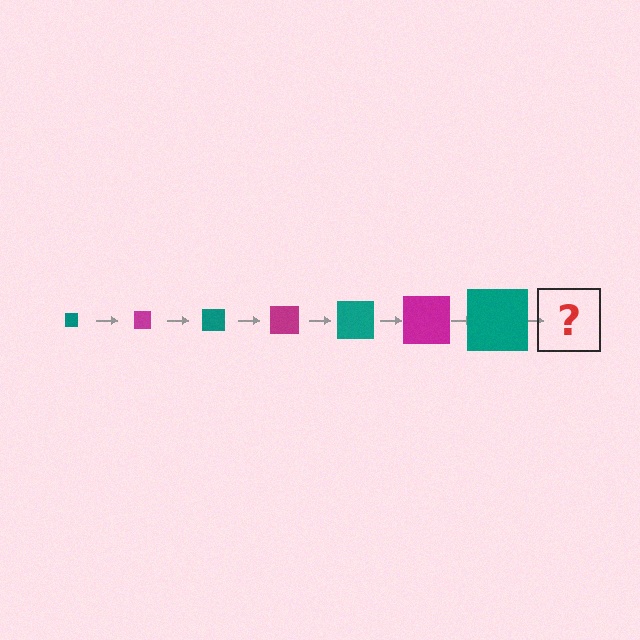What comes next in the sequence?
The next element should be a magenta square, larger than the previous one.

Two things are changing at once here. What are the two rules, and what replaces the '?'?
The two rules are that the square grows larger each step and the color cycles through teal and magenta. The '?' should be a magenta square, larger than the previous one.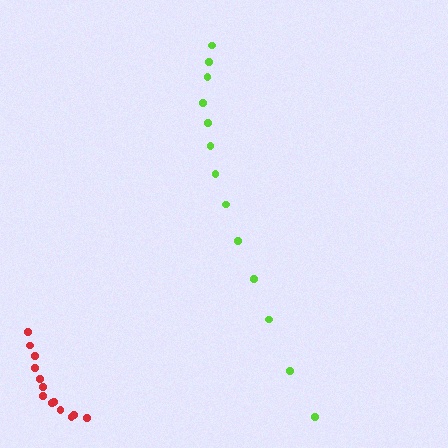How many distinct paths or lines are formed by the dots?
There are 2 distinct paths.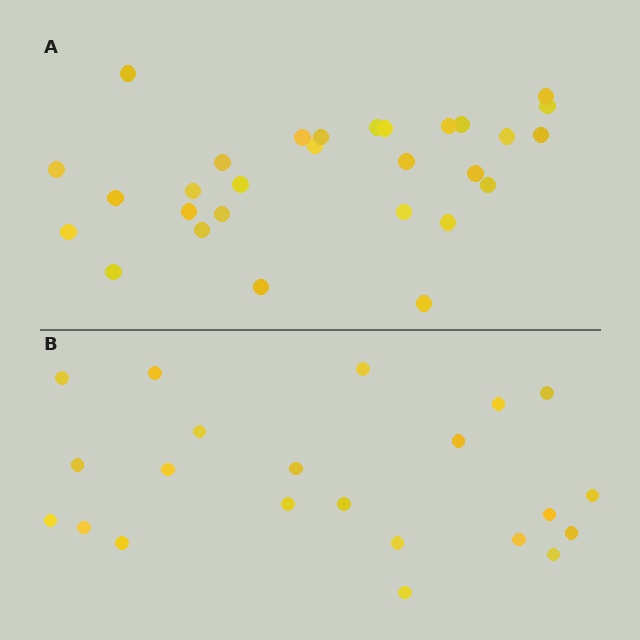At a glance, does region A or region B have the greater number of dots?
Region A (the top region) has more dots.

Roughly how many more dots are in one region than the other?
Region A has roughly 8 or so more dots than region B.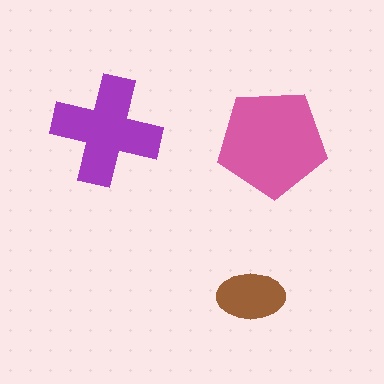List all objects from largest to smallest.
The pink pentagon, the purple cross, the brown ellipse.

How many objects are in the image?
There are 3 objects in the image.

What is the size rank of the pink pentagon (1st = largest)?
1st.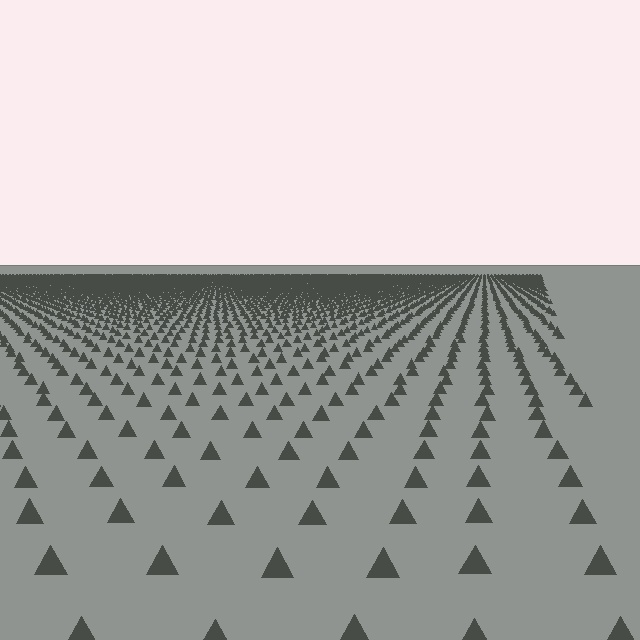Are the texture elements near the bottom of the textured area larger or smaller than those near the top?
Larger. Near the bottom, elements are closer to the viewer and appear at a bigger on-screen size.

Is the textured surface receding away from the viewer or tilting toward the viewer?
The surface is receding away from the viewer. Texture elements get smaller and denser toward the top.